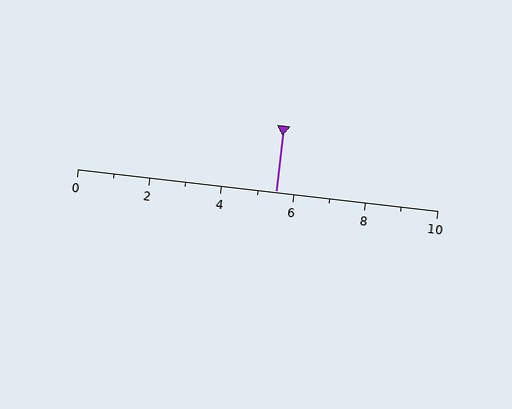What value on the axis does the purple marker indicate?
The marker indicates approximately 5.5.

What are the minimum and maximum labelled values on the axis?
The axis runs from 0 to 10.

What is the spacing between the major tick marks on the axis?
The major ticks are spaced 2 apart.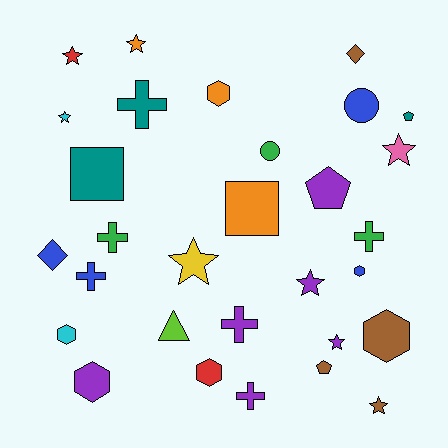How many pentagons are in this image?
There are 3 pentagons.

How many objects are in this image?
There are 30 objects.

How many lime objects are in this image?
There is 1 lime object.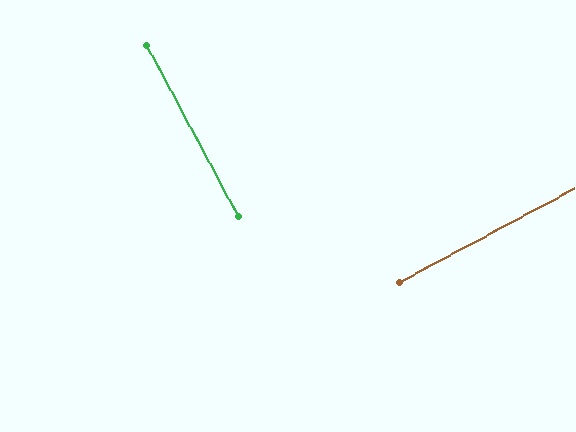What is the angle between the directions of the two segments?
Approximately 90 degrees.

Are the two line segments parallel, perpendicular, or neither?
Perpendicular — they meet at approximately 90°.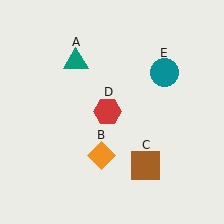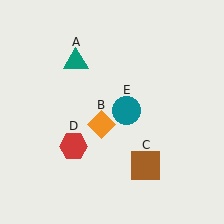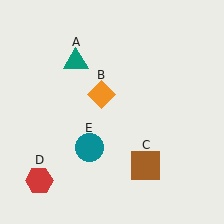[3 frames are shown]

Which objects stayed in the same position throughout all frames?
Teal triangle (object A) and brown square (object C) remained stationary.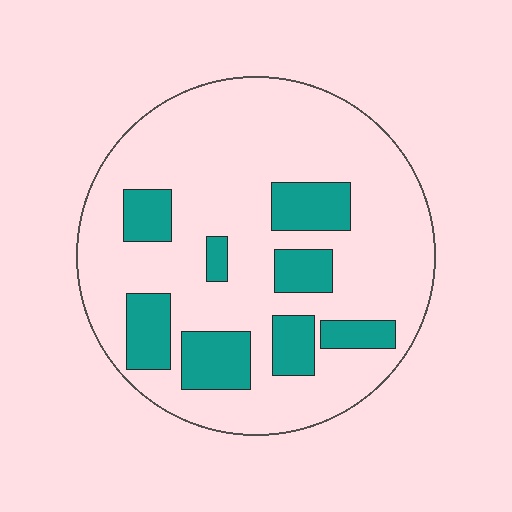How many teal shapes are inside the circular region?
8.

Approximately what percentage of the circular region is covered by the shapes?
Approximately 20%.